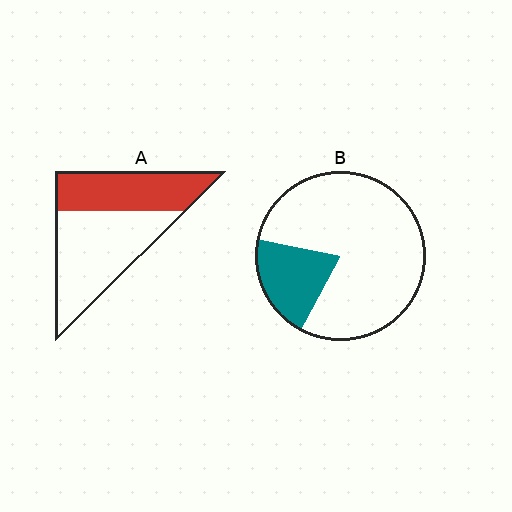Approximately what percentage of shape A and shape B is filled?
A is approximately 40% and B is approximately 20%.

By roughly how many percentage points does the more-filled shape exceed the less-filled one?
By roughly 20 percentage points (A over B).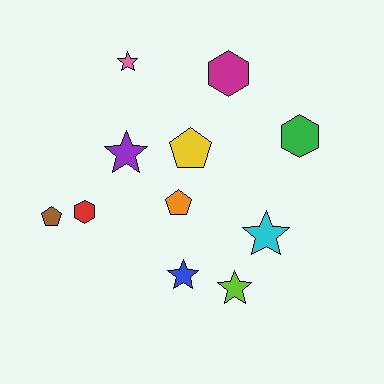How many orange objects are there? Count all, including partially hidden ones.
There is 1 orange object.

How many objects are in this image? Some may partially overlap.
There are 11 objects.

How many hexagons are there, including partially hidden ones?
There are 3 hexagons.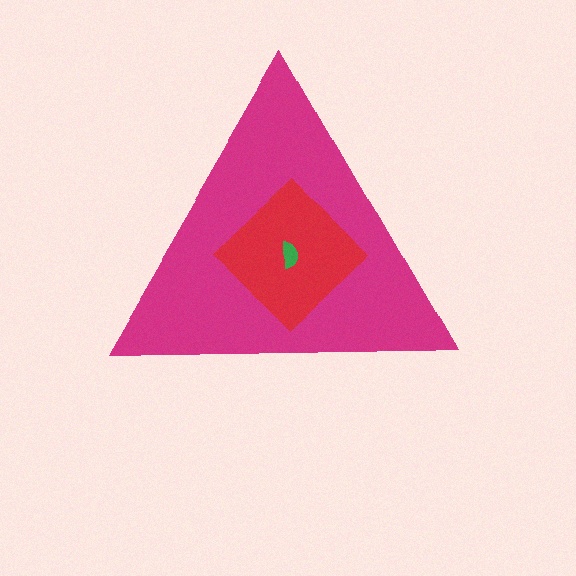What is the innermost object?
The green semicircle.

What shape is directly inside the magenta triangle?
The red diamond.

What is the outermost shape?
The magenta triangle.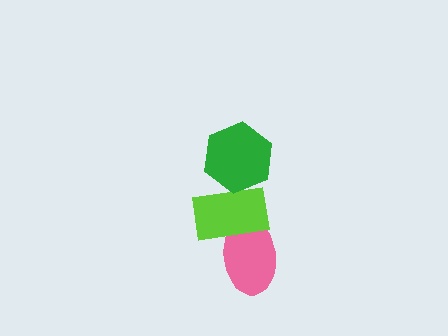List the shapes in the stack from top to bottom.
From top to bottom: the green hexagon, the lime rectangle, the pink ellipse.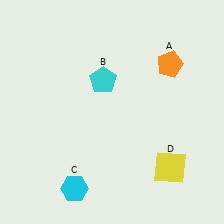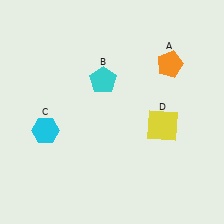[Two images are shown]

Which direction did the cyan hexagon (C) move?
The cyan hexagon (C) moved up.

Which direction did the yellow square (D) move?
The yellow square (D) moved up.